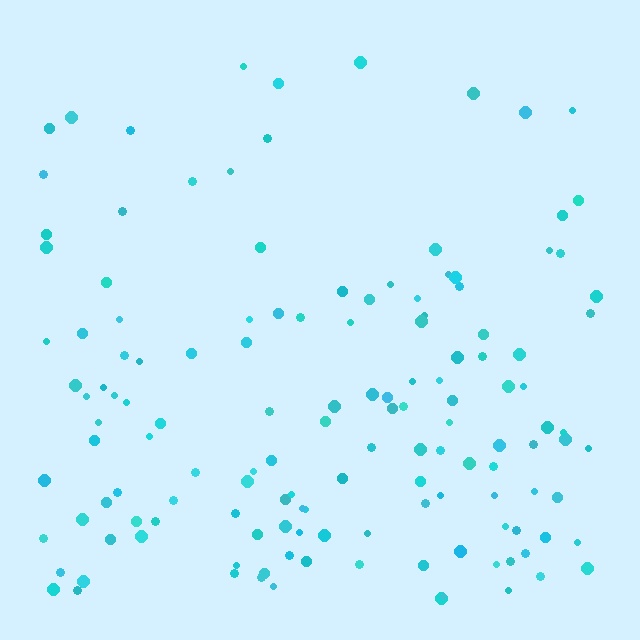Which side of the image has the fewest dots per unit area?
The top.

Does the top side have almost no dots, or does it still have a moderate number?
Still a moderate number, just noticeably fewer than the bottom.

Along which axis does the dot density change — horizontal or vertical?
Vertical.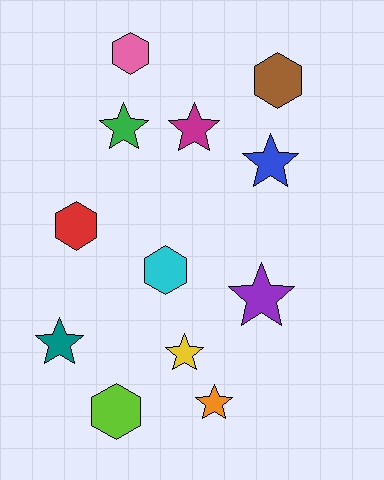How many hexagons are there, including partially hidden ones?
There are 5 hexagons.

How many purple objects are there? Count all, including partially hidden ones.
There is 1 purple object.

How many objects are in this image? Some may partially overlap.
There are 12 objects.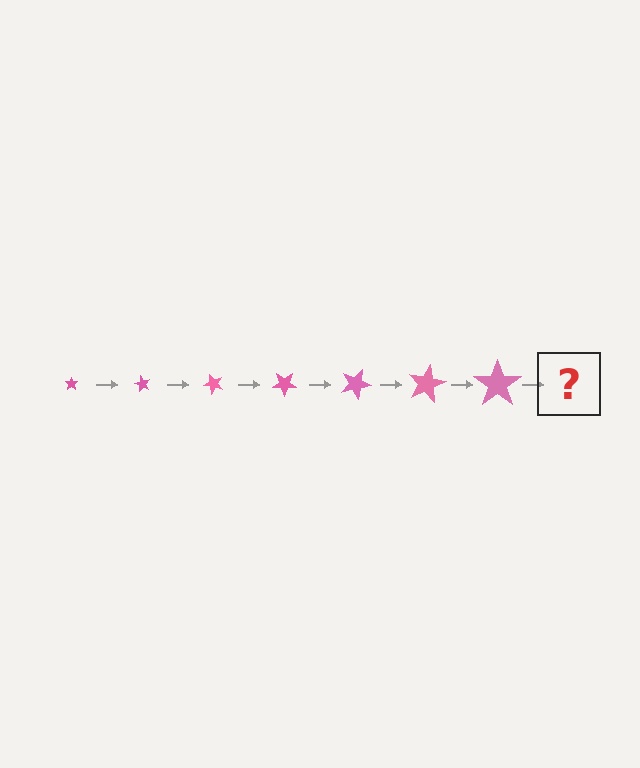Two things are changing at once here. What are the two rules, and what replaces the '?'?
The two rules are that the star grows larger each step and it rotates 60 degrees each step. The '?' should be a star, larger than the previous one and rotated 420 degrees from the start.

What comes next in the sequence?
The next element should be a star, larger than the previous one and rotated 420 degrees from the start.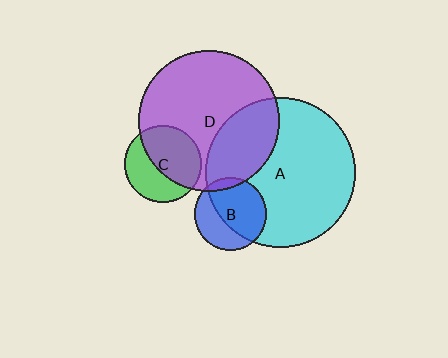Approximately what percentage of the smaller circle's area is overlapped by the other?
Approximately 10%.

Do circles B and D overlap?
Yes.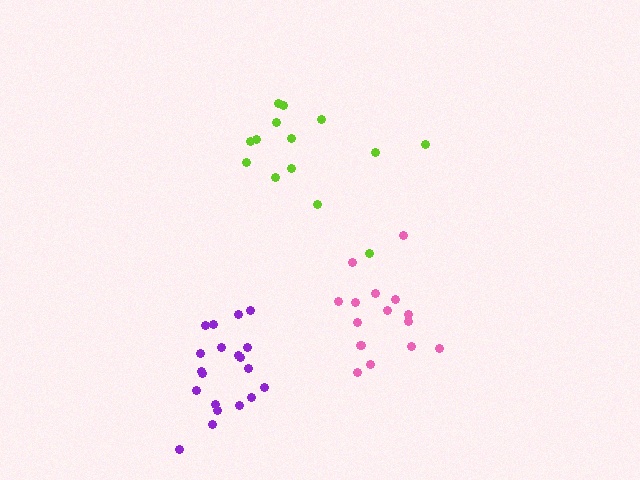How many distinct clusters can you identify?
There are 3 distinct clusters.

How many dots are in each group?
Group 1: 20 dots, Group 2: 14 dots, Group 3: 16 dots (50 total).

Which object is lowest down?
The purple cluster is bottommost.